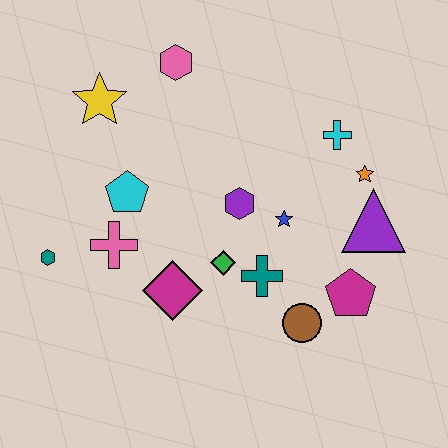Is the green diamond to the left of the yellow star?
No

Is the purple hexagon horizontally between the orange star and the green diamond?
Yes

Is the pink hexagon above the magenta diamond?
Yes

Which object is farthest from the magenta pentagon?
The yellow star is farthest from the magenta pentagon.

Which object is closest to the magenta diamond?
The green diamond is closest to the magenta diamond.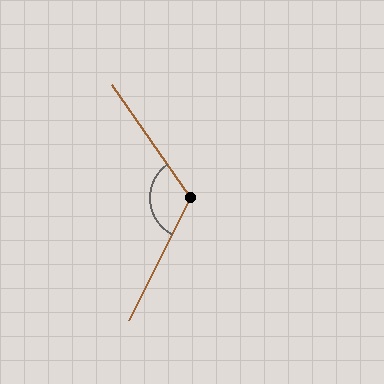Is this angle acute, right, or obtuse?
It is obtuse.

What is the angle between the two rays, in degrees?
Approximately 118 degrees.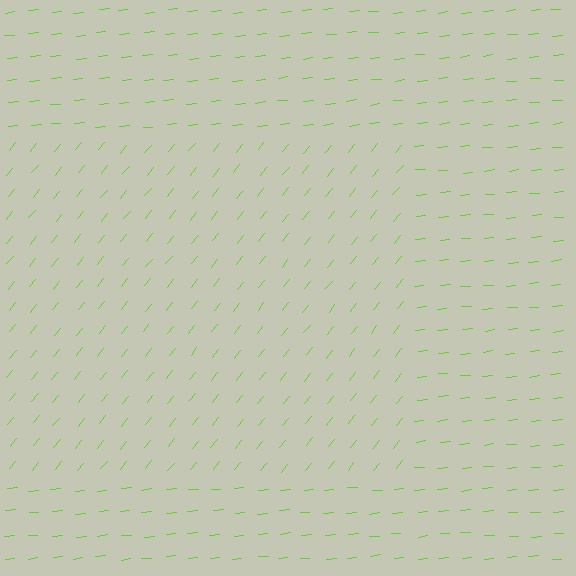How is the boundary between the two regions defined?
The boundary is defined purely by a change in line orientation (approximately 45 degrees difference). All lines are the same color and thickness.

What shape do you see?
I see a rectangle.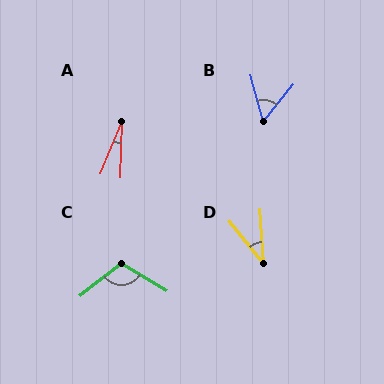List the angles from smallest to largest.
A (21°), D (36°), B (54°), C (111°).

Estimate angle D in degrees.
Approximately 36 degrees.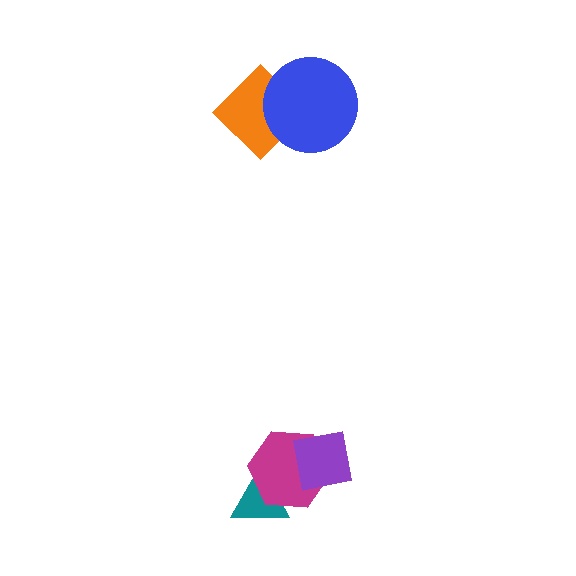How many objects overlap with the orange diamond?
1 object overlaps with the orange diamond.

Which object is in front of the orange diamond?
The blue circle is in front of the orange diamond.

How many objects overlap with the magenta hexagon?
2 objects overlap with the magenta hexagon.